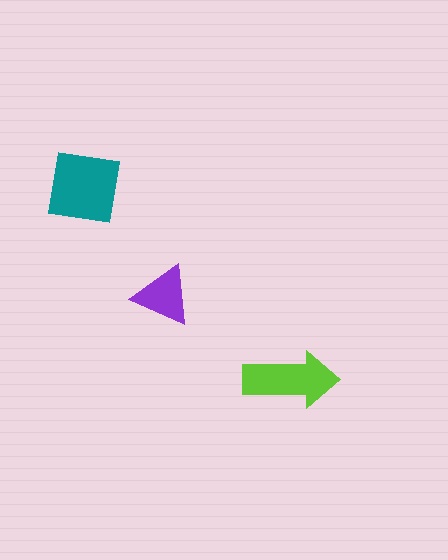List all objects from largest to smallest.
The teal square, the lime arrow, the purple triangle.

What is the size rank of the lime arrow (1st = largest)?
2nd.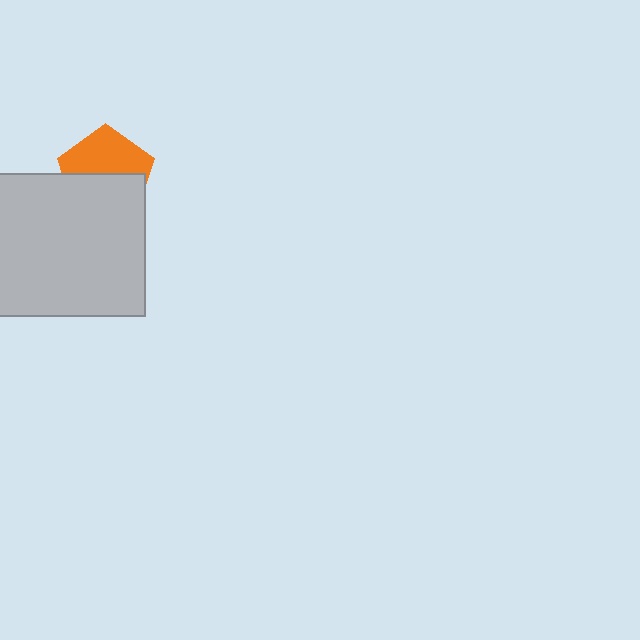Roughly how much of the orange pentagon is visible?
About half of it is visible (roughly 50%).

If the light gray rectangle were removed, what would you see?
You would see the complete orange pentagon.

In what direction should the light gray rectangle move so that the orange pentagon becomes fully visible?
The light gray rectangle should move down. That is the shortest direction to clear the overlap and leave the orange pentagon fully visible.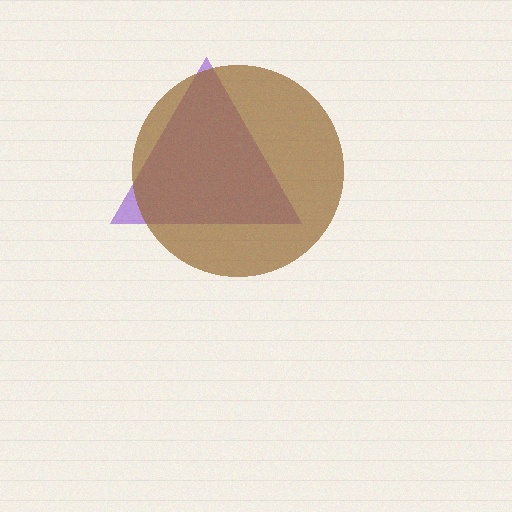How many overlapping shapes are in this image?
There are 2 overlapping shapes in the image.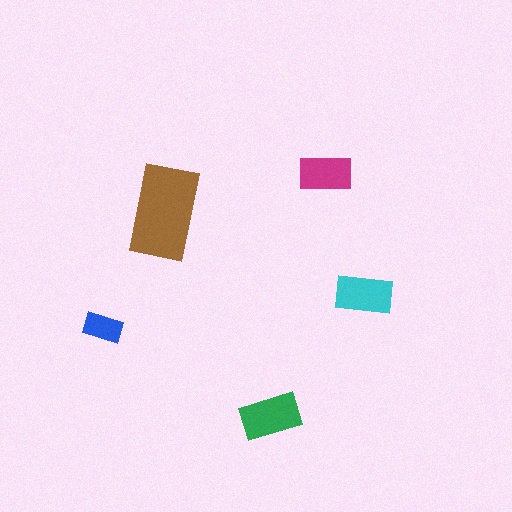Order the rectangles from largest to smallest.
the brown one, the green one, the cyan one, the magenta one, the blue one.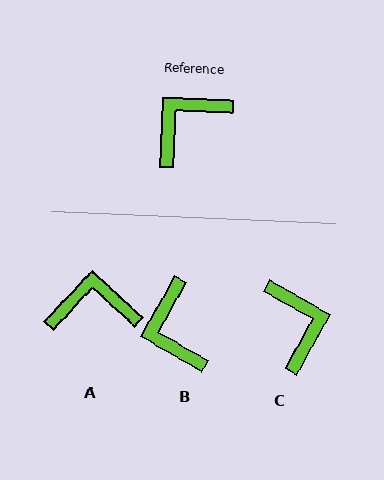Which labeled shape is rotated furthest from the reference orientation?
C, about 117 degrees away.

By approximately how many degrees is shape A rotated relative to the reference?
Approximately 40 degrees clockwise.